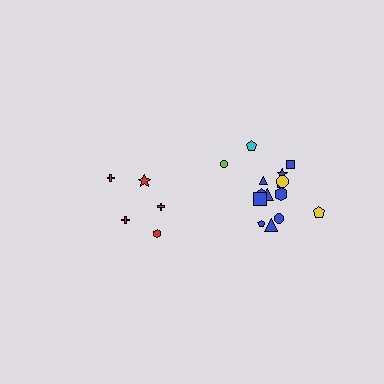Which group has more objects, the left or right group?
The right group.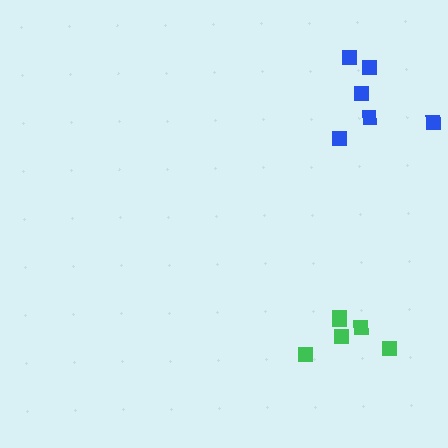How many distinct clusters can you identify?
There are 2 distinct clusters.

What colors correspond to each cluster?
The clusters are colored: blue, green.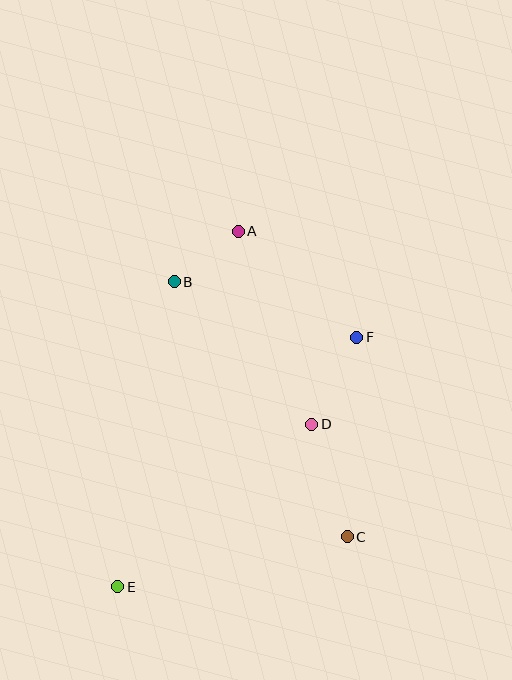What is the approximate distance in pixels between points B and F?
The distance between B and F is approximately 191 pixels.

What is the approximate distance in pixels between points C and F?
The distance between C and F is approximately 199 pixels.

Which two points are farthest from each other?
Points A and E are farthest from each other.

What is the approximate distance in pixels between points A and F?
The distance between A and F is approximately 159 pixels.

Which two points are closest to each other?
Points A and B are closest to each other.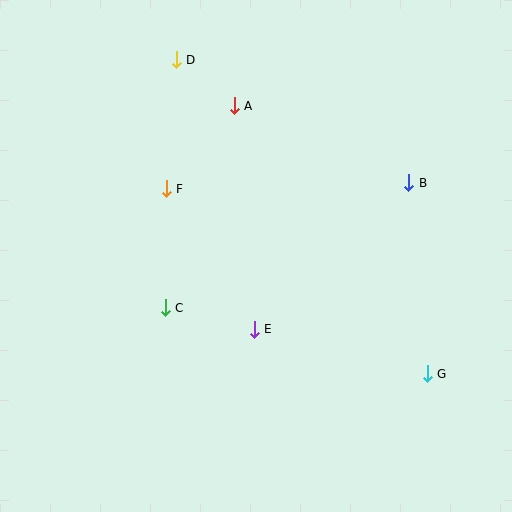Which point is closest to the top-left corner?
Point D is closest to the top-left corner.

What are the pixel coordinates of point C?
Point C is at (165, 308).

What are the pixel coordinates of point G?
Point G is at (427, 374).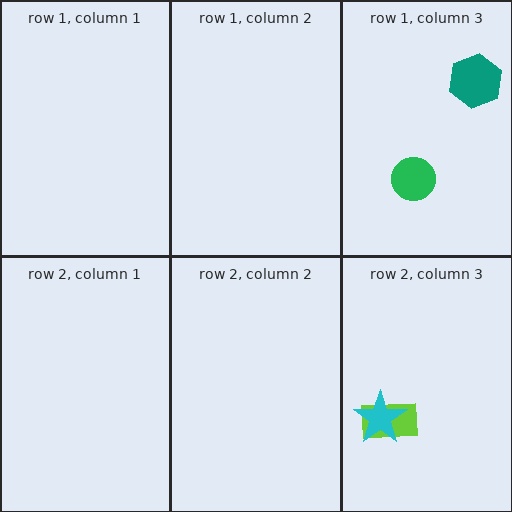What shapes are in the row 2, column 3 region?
The lime rectangle, the cyan star.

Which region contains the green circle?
The row 1, column 3 region.